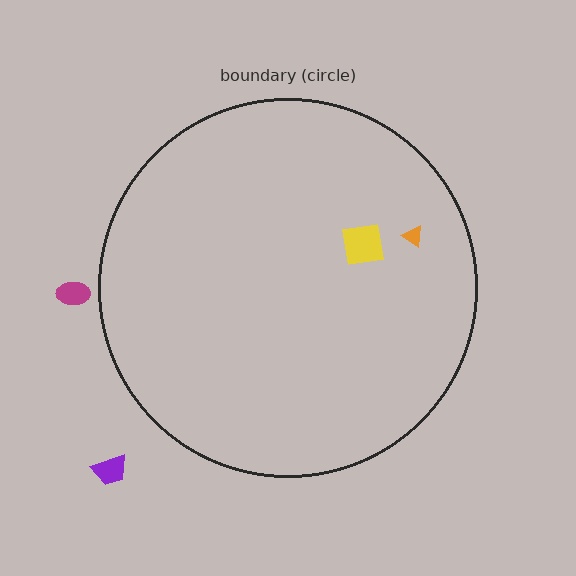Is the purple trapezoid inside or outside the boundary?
Outside.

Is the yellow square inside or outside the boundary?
Inside.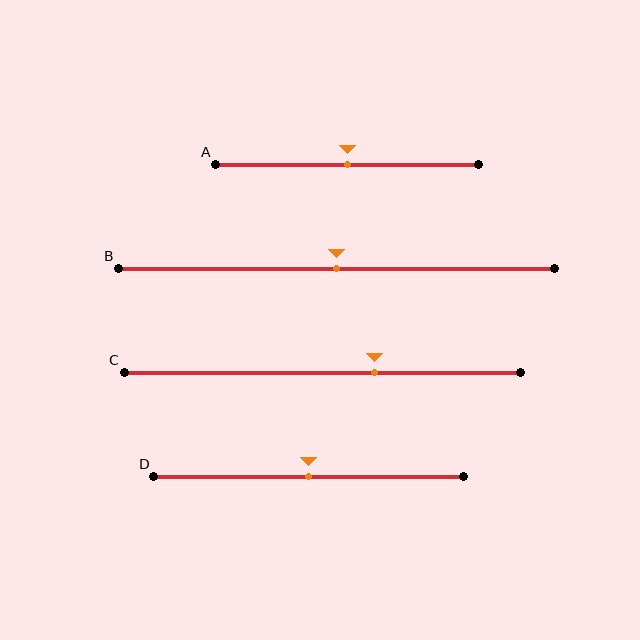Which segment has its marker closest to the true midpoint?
Segment A has its marker closest to the true midpoint.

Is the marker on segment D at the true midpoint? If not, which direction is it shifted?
Yes, the marker on segment D is at the true midpoint.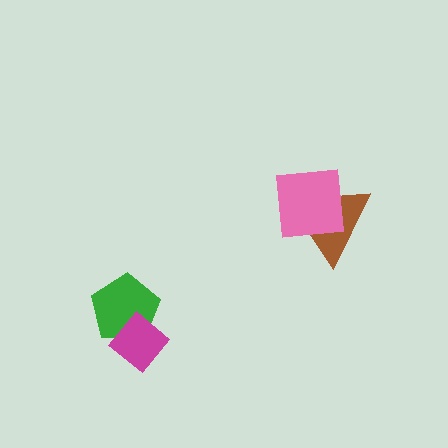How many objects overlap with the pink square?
1 object overlaps with the pink square.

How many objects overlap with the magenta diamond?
1 object overlaps with the magenta diamond.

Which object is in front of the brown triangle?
The pink square is in front of the brown triangle.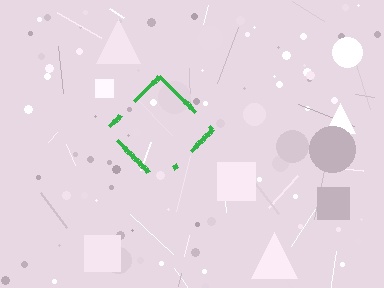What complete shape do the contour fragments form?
The contour fragments form a diamond.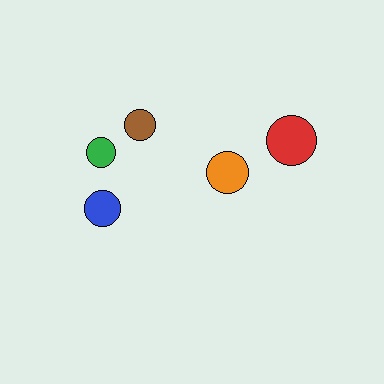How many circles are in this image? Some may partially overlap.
There are 5 circles.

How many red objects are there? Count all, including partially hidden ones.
There is 1 red object.